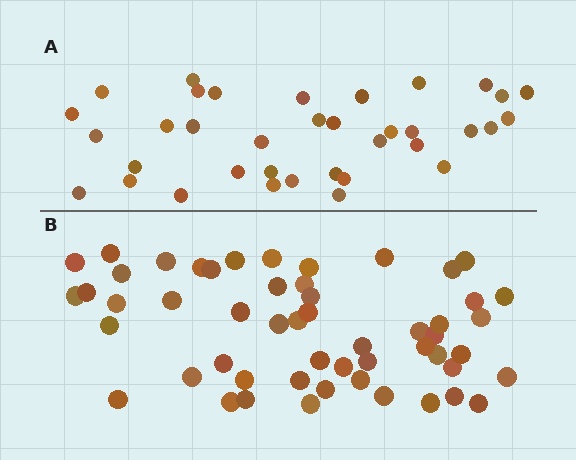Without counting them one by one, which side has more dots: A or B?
Region B (the bottom region) has more dots.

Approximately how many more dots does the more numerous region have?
Region B has approximately 15 more dots than region A.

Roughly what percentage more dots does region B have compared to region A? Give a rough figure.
About 45% more.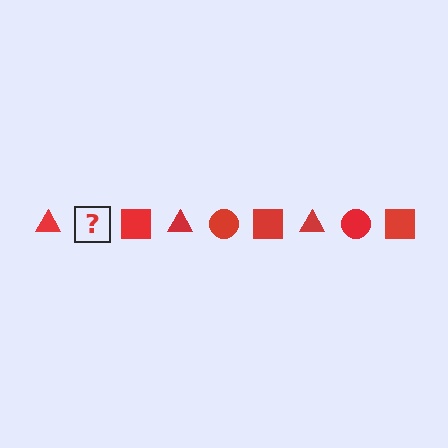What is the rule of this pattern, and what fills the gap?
The rule is that the pattern cycles through triangle, circle, square shapes in red. The gap should be filled with a red circle.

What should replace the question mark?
The question mark should be replaced with a red circle.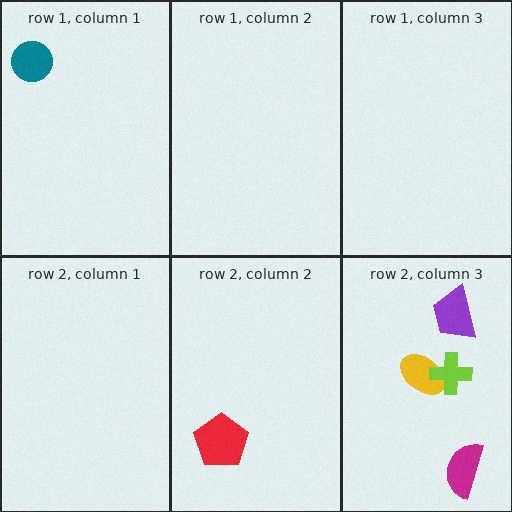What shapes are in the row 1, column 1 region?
The teal circle.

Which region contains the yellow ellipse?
The row 2, column 3 region.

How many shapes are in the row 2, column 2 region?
1.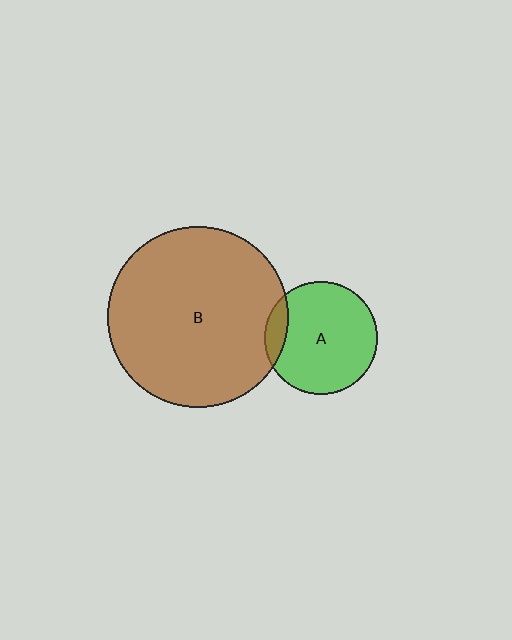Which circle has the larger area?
Circle B (brown).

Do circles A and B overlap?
Yes.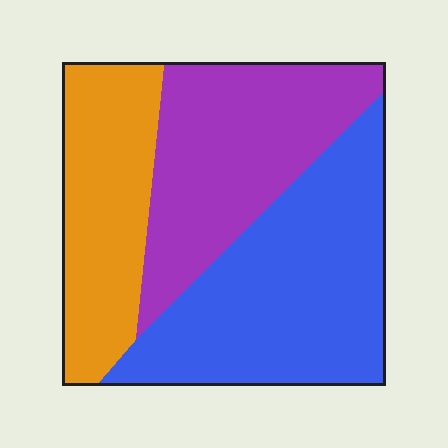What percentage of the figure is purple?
Purple covers roughly 35% of the figure.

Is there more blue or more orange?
Blue.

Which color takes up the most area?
Blue, at roughly 40%.